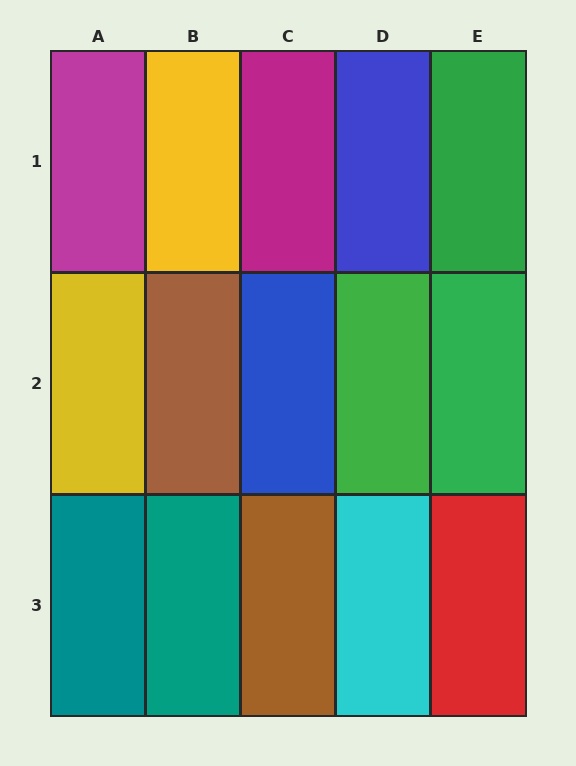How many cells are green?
3 cells are green.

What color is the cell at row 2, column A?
Yellow.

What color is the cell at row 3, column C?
Brown.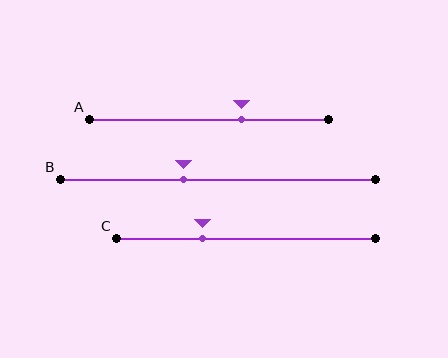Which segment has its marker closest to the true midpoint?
Segment B has its marker closest to the true midpoint.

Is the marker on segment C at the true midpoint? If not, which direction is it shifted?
No, the marker on segment C is shifted to the left by about 17% of the segment length.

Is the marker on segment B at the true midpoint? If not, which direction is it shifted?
No, the marker on segment B is shifted to the left by about 11% of the segment length.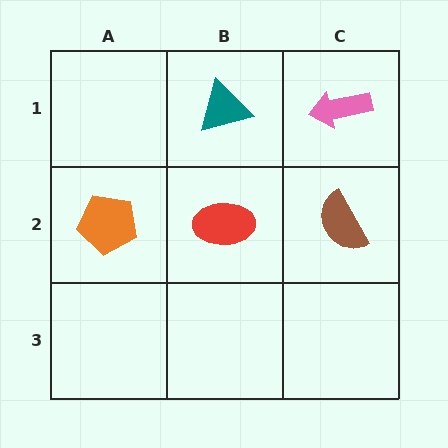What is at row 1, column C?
A pink arrow.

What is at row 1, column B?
A teal triangle.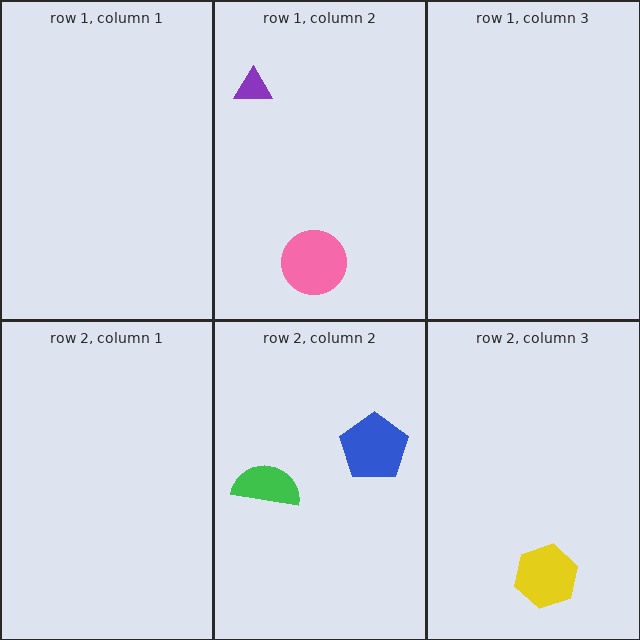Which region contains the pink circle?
The row 1, column 2 region.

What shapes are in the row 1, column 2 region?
The pink circle, the purple triangle.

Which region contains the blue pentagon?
The row 2, column 2 region.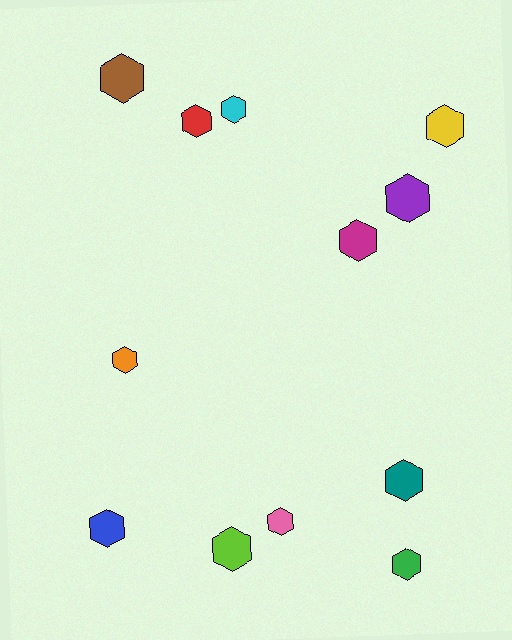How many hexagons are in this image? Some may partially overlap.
There are 12 hexagons.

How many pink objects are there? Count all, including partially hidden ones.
There is 1 pink object.